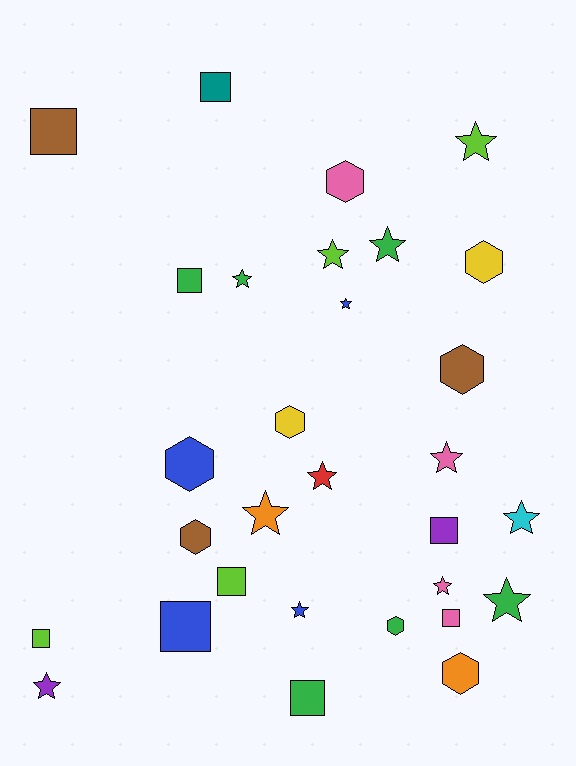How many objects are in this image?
There are 30 objects.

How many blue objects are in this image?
There are 4 blue objects.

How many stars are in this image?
There are 13 stars.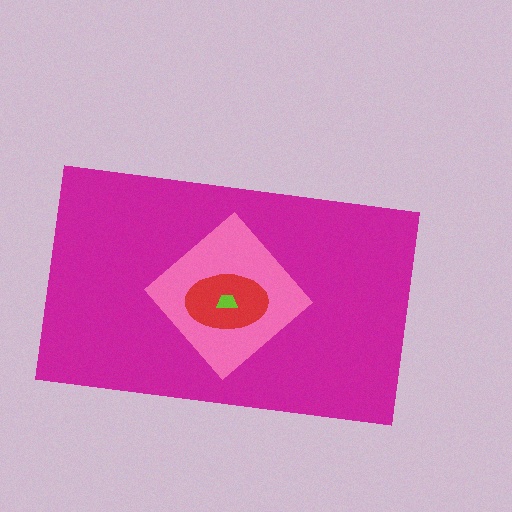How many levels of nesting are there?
4.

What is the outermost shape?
The magenta rectangle.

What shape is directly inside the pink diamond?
The red ellipse.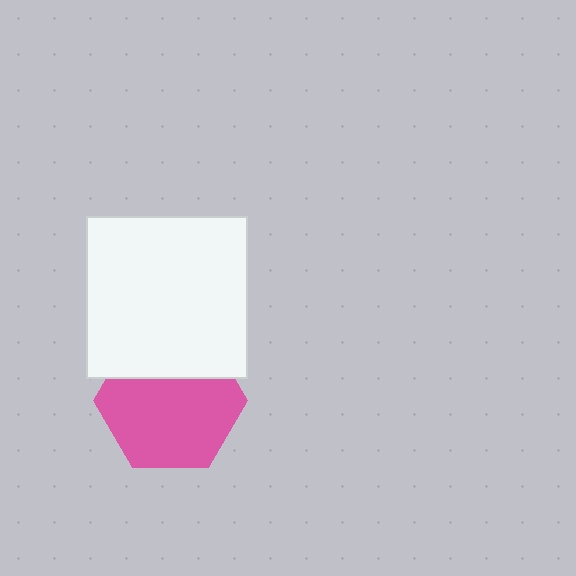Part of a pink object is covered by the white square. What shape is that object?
It is a hexagon.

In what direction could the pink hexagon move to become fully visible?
The pink hexagon could move down. That would shift it out from behind the white square entirely.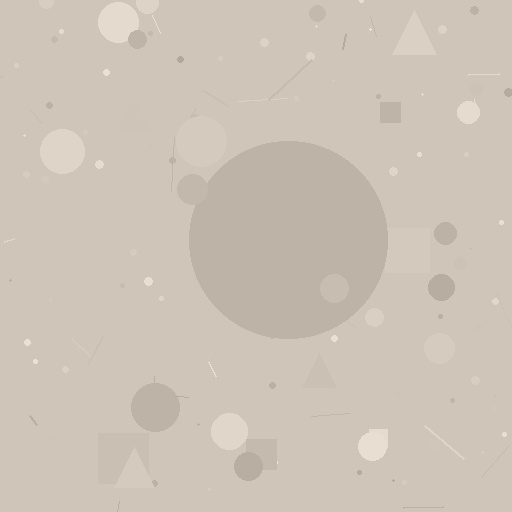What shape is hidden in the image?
A circle is hidden in the image.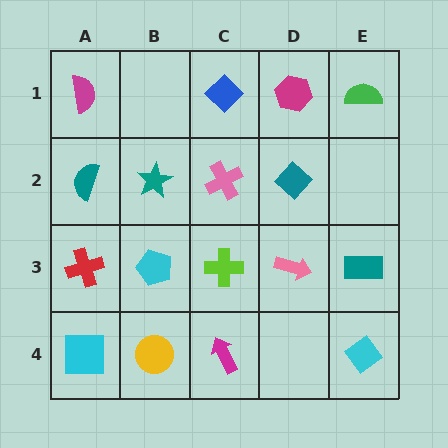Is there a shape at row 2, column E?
No, that cell is empty.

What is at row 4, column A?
A cyan square.